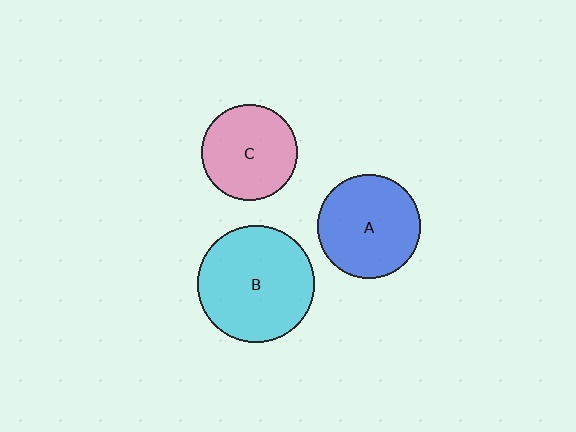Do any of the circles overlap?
No, none of the circles overlap.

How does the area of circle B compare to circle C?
Approximately 1.5 times.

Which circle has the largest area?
Circle B (cyan).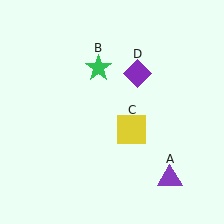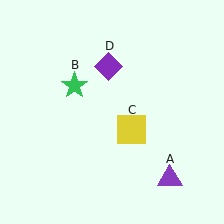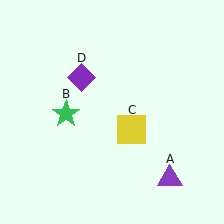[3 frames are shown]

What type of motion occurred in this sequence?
The green star (object B), purple diamond (object D) rotated counterclockwise around the center of the scene.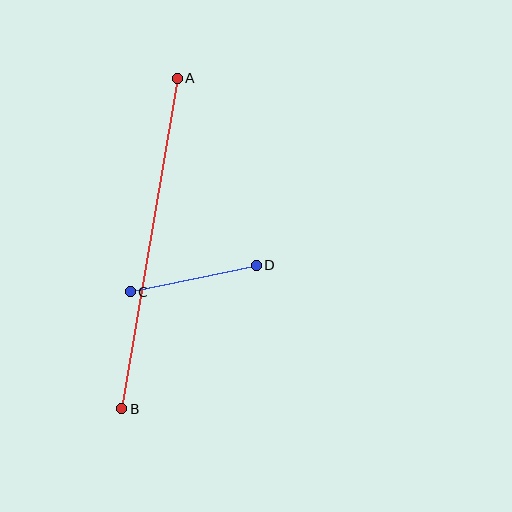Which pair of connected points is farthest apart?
Points A and B are farthest apart.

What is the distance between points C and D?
The distance is approximately 129 pixels.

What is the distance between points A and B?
The distance is approximately 335 pixels.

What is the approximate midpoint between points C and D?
The midpoint is at approximately (193, 279) pixels.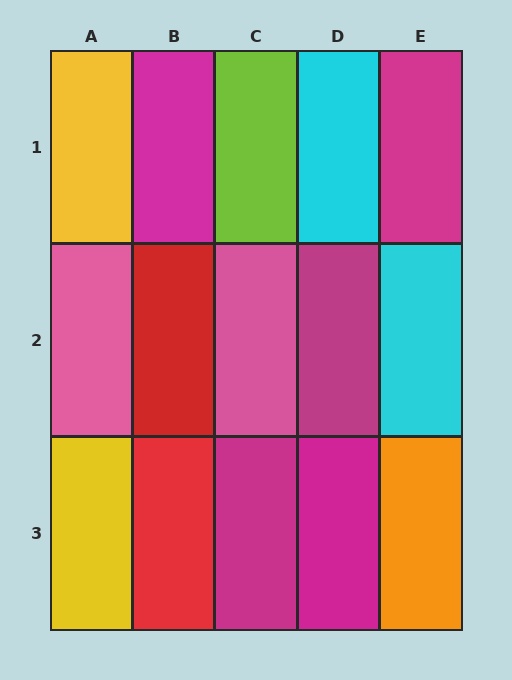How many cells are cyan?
2 cells are cyan.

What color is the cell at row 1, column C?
Lime.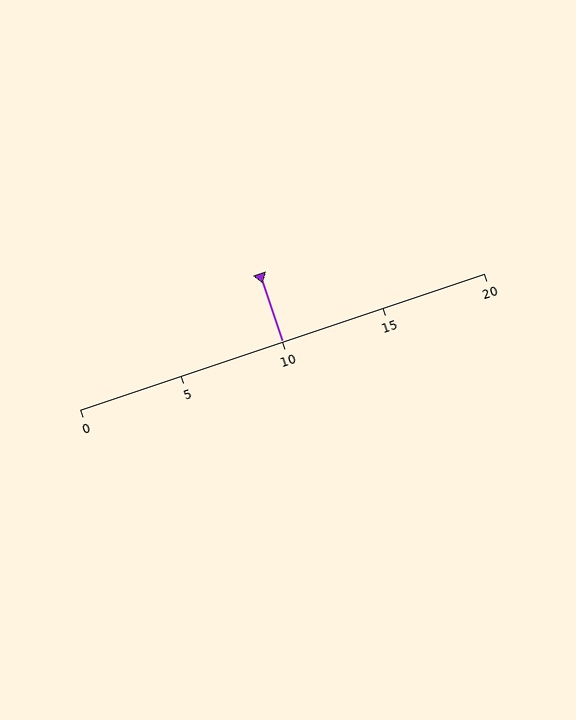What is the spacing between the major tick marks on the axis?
The major ticks are spaced 5 apart.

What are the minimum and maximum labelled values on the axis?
The axis runs from 0 to 20.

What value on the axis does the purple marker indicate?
The marker indicates approximately 10.